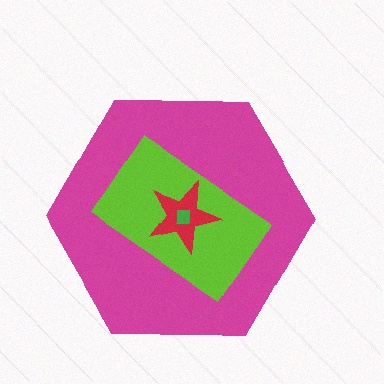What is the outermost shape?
The magenta hexagon.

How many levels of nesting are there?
4.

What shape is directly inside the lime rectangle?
The red star.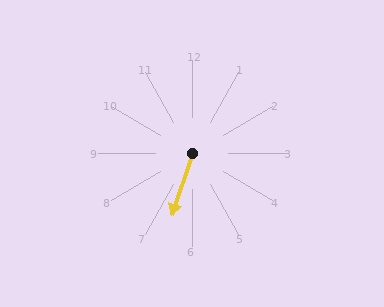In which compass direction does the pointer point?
South.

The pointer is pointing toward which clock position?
Roughly 7 o'clock.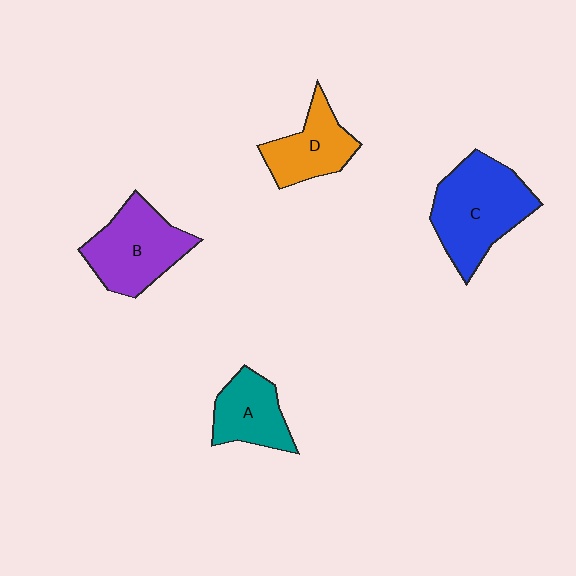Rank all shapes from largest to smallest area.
From largest to smallest: C (blue), B (purple), D (orange), A (teal).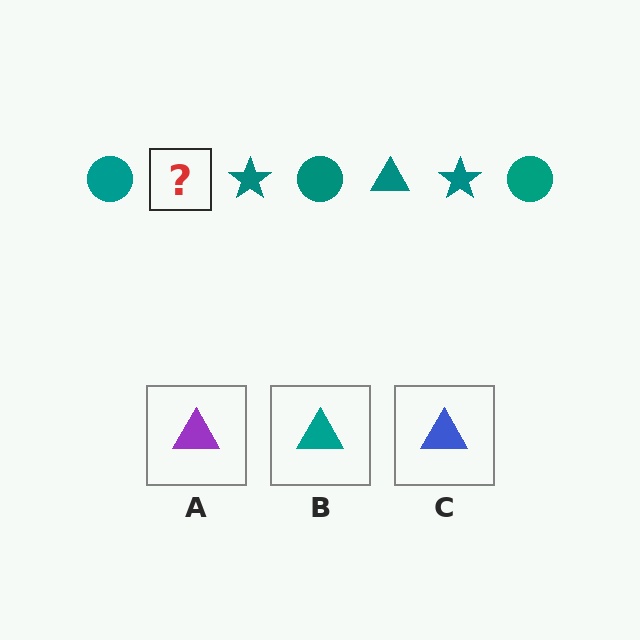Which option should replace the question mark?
Option B.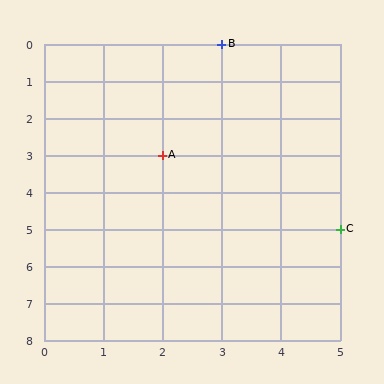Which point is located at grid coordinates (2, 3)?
Point A is at (2, 3).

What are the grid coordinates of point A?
Point A is at grid coordinates (2, 3).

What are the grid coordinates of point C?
Point C is at grid coordinates (5, 5).